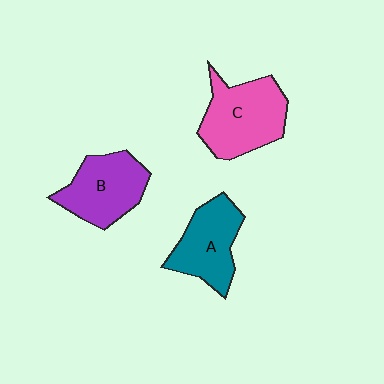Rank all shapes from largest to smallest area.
From largest to smallest: C (pink), B (purple), A (teal).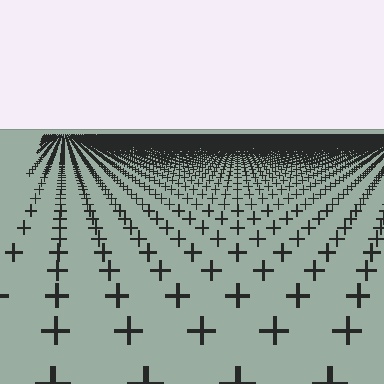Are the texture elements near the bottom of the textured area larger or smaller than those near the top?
Larger. Near the bottom, elements are closer to the viewer and appear at a bigger on-screen size.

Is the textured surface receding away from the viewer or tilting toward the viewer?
The surface is receding away from the viewer. Texture elements get smaller and denser toward the top.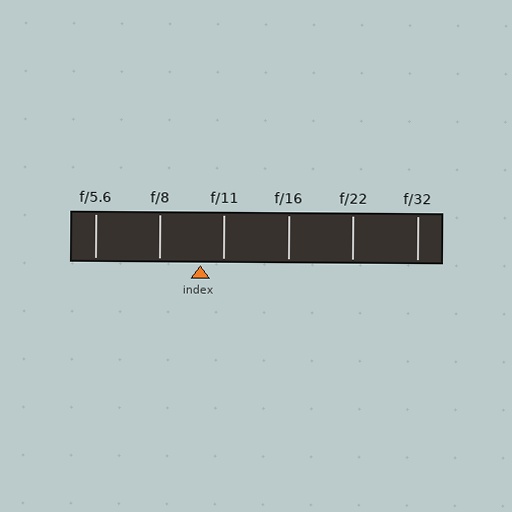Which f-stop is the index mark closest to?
The index mark is closest to f/11.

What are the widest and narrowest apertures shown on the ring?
The widest aperture shown is f/5.6 and the narrowest is f/32.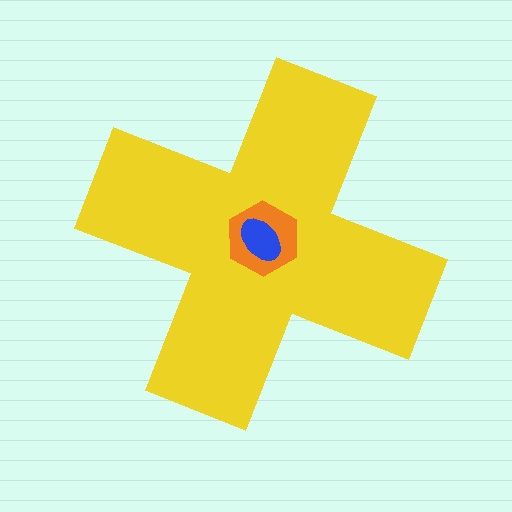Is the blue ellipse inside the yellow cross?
Yes.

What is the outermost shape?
The yellow cross.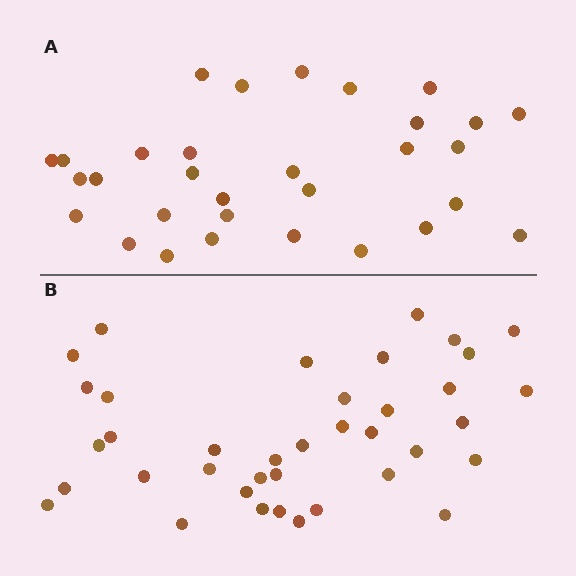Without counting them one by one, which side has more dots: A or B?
Region B (the bottom region) has more dots.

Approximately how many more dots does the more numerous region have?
Region B has roughly 8 or so more dots than region A.